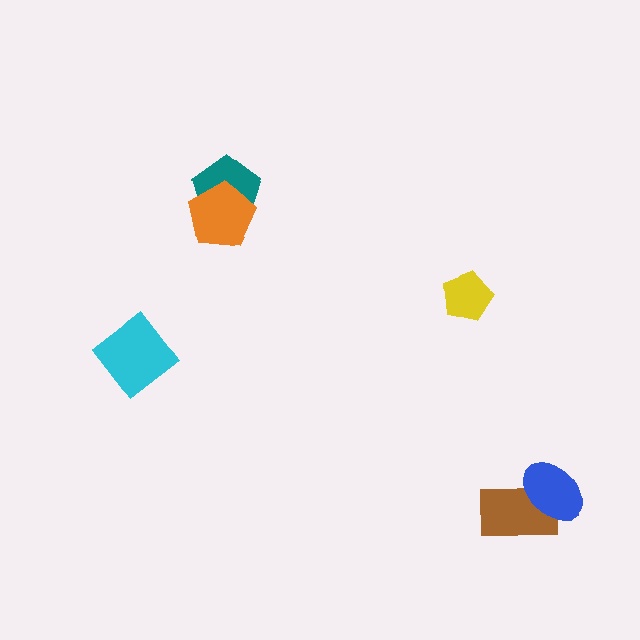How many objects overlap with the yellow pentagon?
0 objects overlap with the yellow pentagon.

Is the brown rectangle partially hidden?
Yes, it is partially covered by another shape.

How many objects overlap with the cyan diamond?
0 objects overlap with the cyan diamond.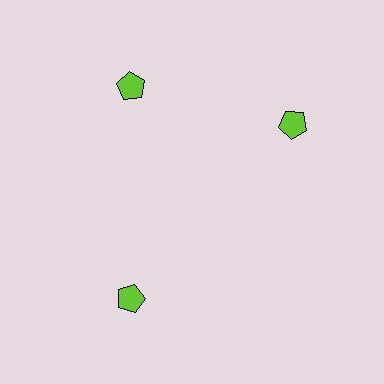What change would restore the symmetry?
The symmetry would be restored by rotating it back into even spacing with its neighbors so that all 3 pentagons sit at equal angles and equal distance from the center.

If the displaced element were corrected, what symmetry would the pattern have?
It would have 3-fold rotational symmetry — the pattern would map onto itself every 120 degrees.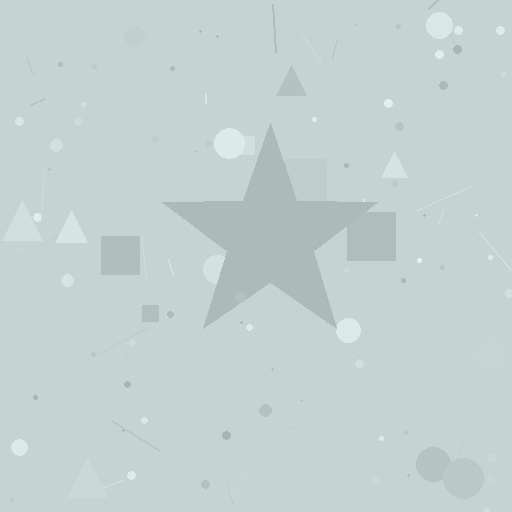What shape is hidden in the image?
A star is hidden in the image.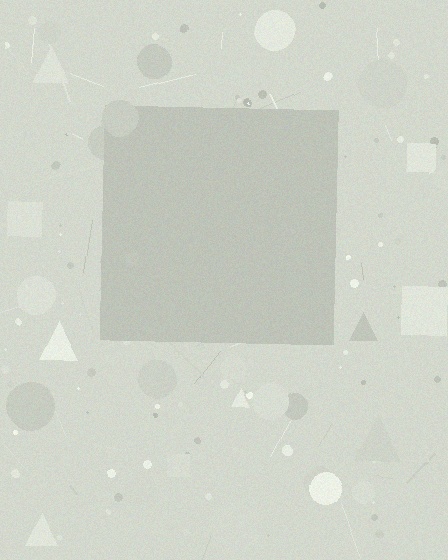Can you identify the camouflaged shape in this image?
The camouflaged shape is a square.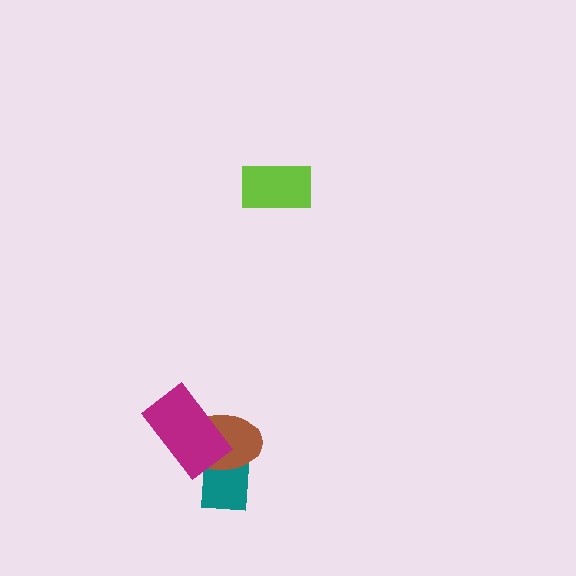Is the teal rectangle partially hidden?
Yes, it is partially covered by another shape.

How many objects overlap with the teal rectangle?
2 objects overlap with the teal rectangle.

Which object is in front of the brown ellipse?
The magenta rectangle is in front of the brown ellipse.